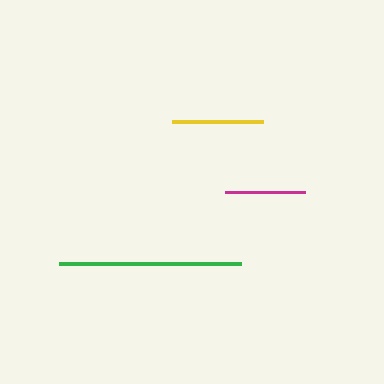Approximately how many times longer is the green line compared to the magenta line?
The green line is approximately 2.3 times the length of the magenta line.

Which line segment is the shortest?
The magenta line is the shortest at approximately 80 pixels.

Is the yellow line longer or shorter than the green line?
The green line is longer than the yellow line.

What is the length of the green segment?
The green segment is approximately 183 pixels long.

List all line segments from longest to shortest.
From longest to shortest: green, yellow, magenta.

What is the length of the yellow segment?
The yellow segment is approximately 91 pixels long.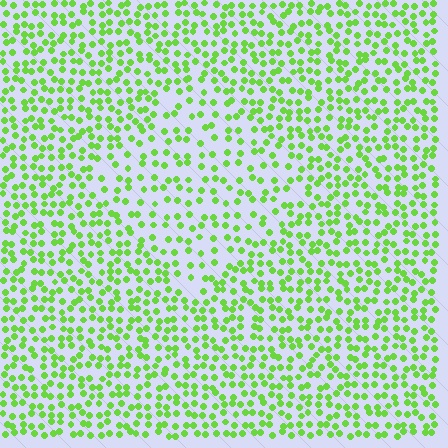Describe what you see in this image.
The image contains small lime elements arranged at two different densities. A diamond-shaped region is visible where the elements are less densely packed than the surrounding area.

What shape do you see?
I see a diamond.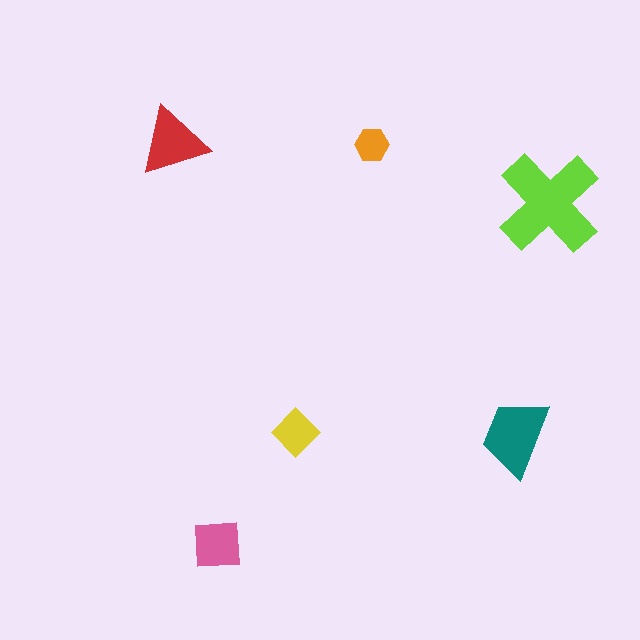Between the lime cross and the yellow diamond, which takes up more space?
The lime cross.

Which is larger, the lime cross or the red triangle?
The lime cross.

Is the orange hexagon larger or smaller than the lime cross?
Smaller.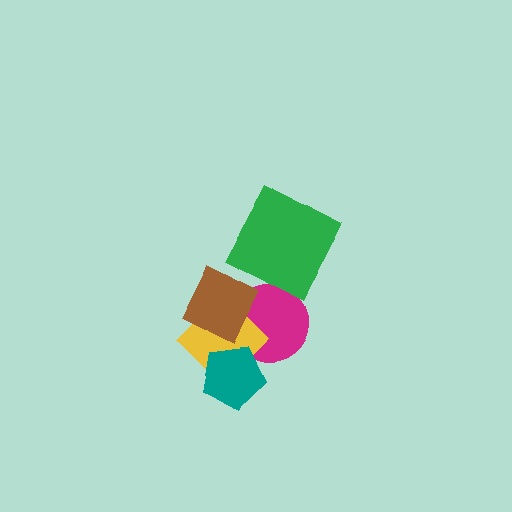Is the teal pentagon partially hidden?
No, no other shape covers it.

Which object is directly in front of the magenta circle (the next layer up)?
The yellow diamond is directly in front of the magenta circle.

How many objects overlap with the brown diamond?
2 objects overlap with the brown diamond.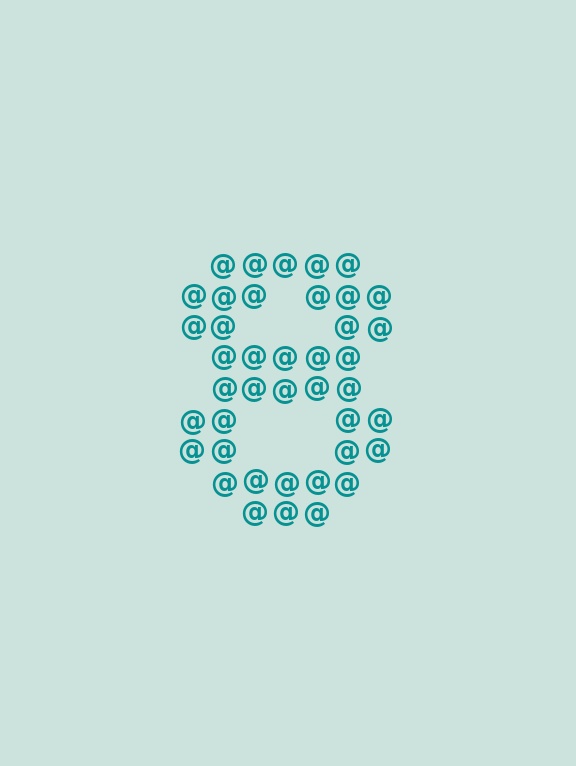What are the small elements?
The small elements are at signs.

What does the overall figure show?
The overall figure shows the digit 8.